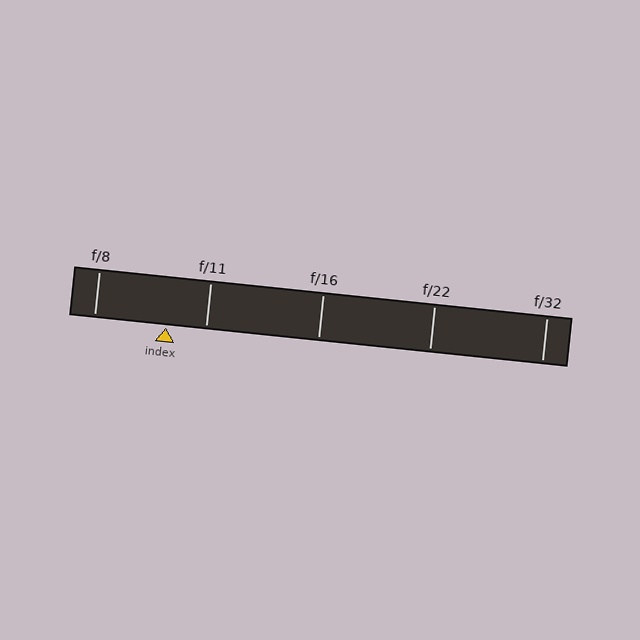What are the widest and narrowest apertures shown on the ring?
The widest aperture shown is f/8 and the narrowest is f/32.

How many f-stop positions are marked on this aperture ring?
There are 5 f-stop positions marked.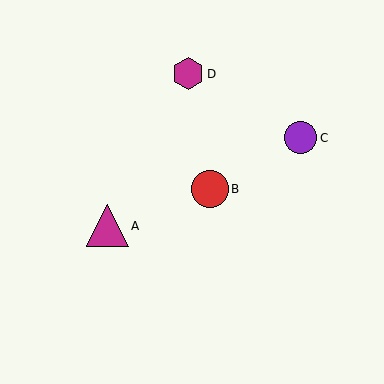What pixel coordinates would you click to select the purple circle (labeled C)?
Click at (301, 138) to select the purple circle C.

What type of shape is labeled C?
Shape C is a purple circle.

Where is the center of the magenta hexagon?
The center of the magenta hexagon is at (188, 74).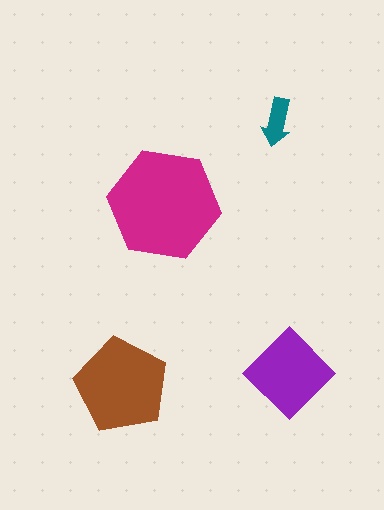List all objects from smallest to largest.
The teal arrow, the purple diamond, the brown pentagon, the magenta hexagon.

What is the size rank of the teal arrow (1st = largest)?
4th.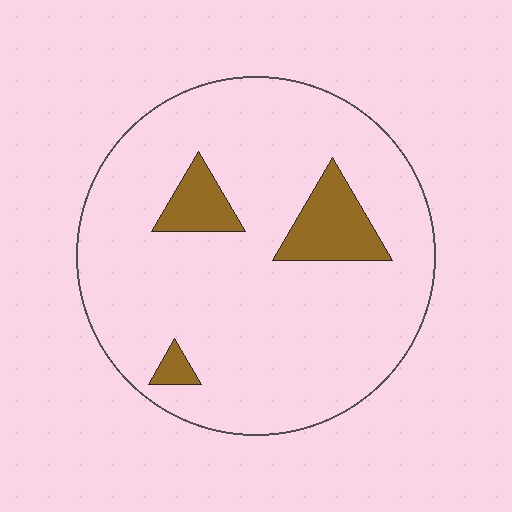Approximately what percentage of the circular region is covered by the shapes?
Approximately 10%.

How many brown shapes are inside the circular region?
3.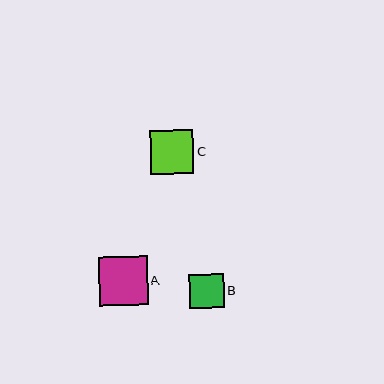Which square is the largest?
Square A is the largest with a size of approximately 49 pixels.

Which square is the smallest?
Square B is the smallest with a size of approximately 35 pixels.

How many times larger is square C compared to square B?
Square C is approximately 1.3 times the size of square B.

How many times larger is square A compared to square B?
Square A is approximately 1.4 times the size of square B.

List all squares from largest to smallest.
From largest to smallest: A, C, B.